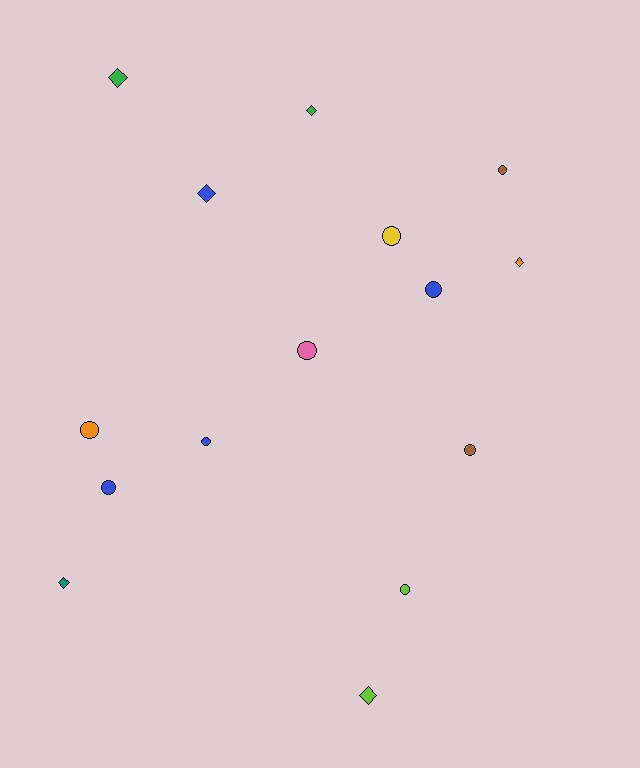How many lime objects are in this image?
There are 2 lime objects.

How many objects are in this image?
There are 15 objects.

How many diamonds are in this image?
There are 6 diamonds.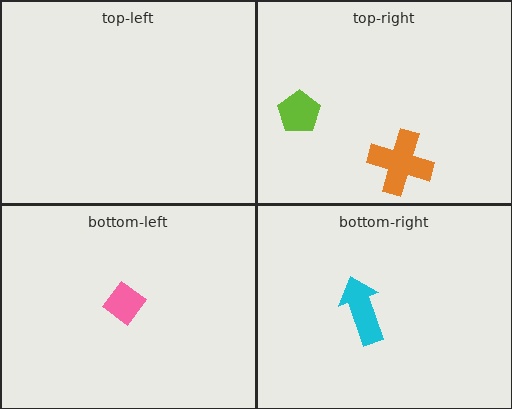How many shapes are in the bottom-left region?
1.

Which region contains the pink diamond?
The bottom-left region.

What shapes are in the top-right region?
The lime pentagon, the orange cross.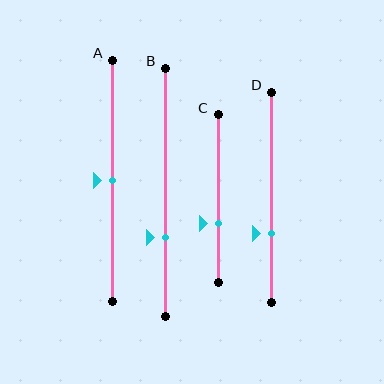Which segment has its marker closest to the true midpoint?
Segment A has its marker closest to the true midpoint.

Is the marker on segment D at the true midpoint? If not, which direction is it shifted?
No, the marker on segment D is shifted downward by about 17% of the segment length.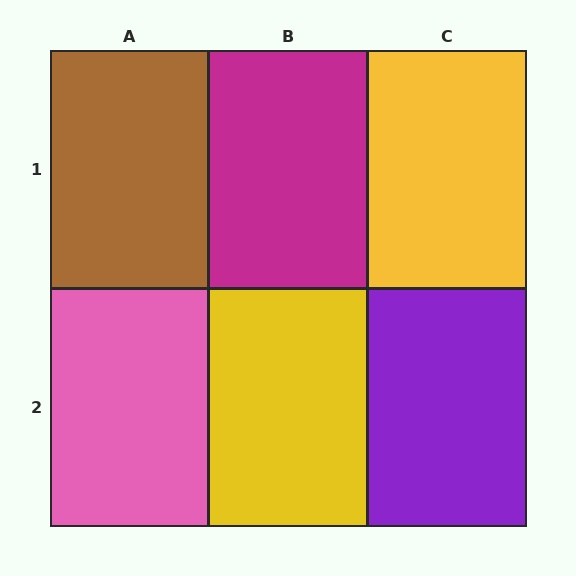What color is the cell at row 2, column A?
Pink.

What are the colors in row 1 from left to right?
Brown, magenta, yellow.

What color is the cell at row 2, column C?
Purple.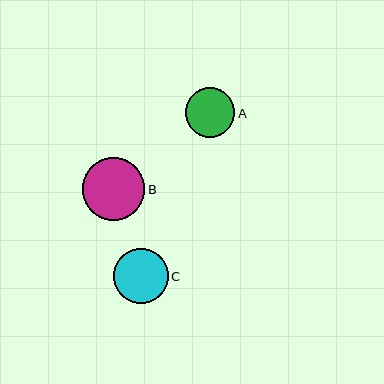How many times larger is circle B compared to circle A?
Circle B is approximately 1.3 times the size of circle A.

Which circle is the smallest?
Circle A is the smallest with a size of approximately 49 pixels.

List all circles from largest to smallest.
From largest to smallest: B, C, A.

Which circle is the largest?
Circle B is the largest with a size of approximately 62 pixels.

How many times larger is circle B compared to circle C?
Circle B is approximately 1.1 times the size of circle C.